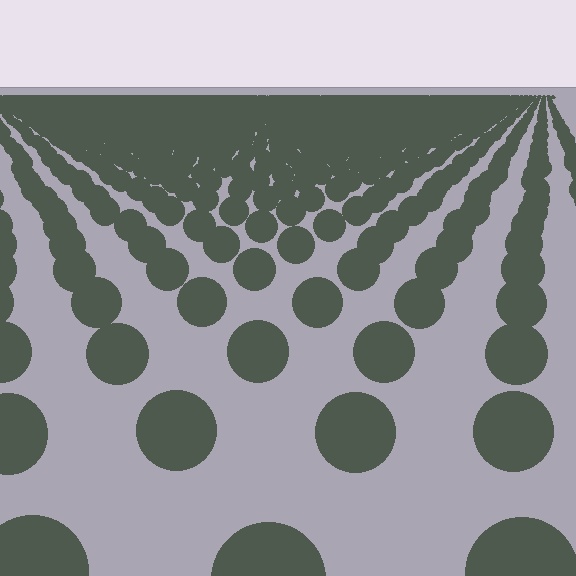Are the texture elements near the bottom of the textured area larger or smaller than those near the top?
Larger. Near the bottom, elements are closer to the viewer and appear at a bigger on-screen size.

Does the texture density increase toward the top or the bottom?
Density increases toward the top.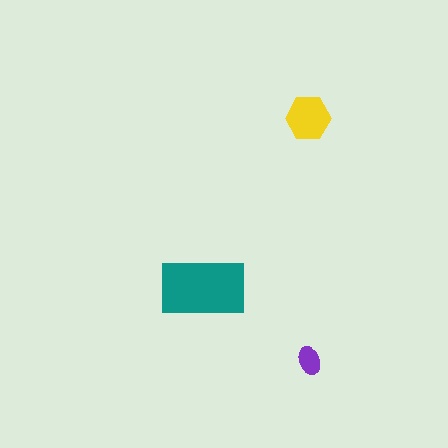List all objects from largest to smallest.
The teal rectangle, the yellow hexagon, the purple ellipse.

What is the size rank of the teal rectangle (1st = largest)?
1st.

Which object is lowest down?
The purple ellipse is bottommost.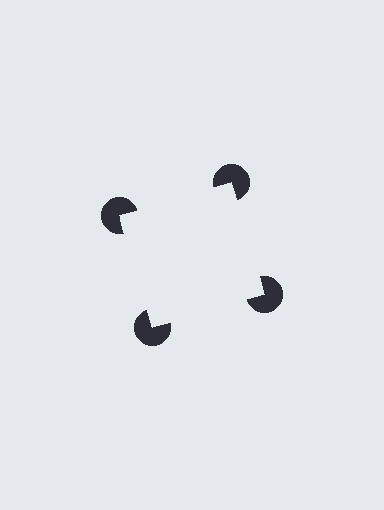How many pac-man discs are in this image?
There are 4 — one at each vertex of the illusory square.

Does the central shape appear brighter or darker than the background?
It typically appears slightly brighter than the background, even though no actual brightness change is drawn.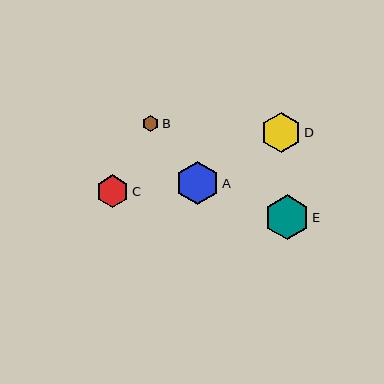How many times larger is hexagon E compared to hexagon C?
Hexagon E is approximately 1.4 times the size of hexagon C.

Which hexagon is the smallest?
Hexagon B is the smallest with a size of approximately 17 pixels.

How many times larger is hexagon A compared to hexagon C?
Hexagon A is approximately 1.3 times the size of hexagon C.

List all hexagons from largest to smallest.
From largest to smallest: E, A, D, C, B.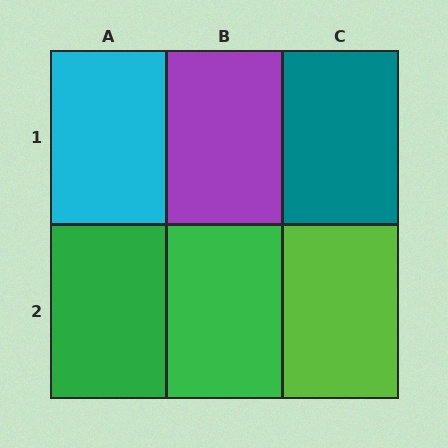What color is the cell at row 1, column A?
Cyan.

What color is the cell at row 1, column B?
Purple.